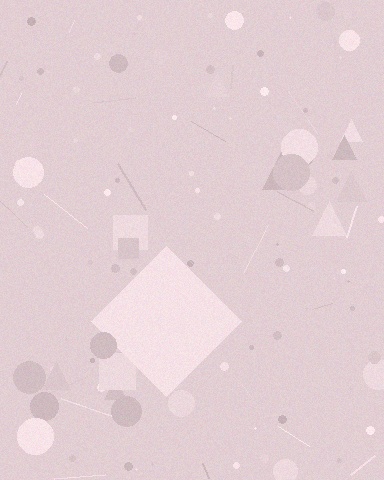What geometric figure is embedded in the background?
A diamond is embedded in the background.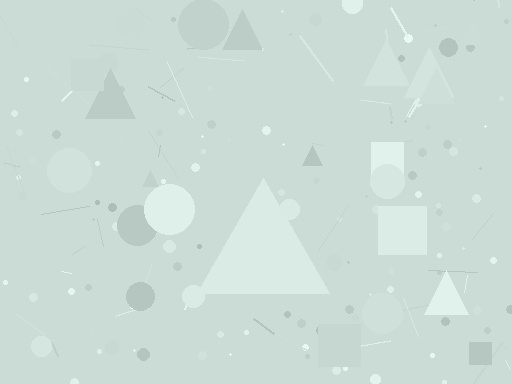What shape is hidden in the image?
A triangle is hidden in the image.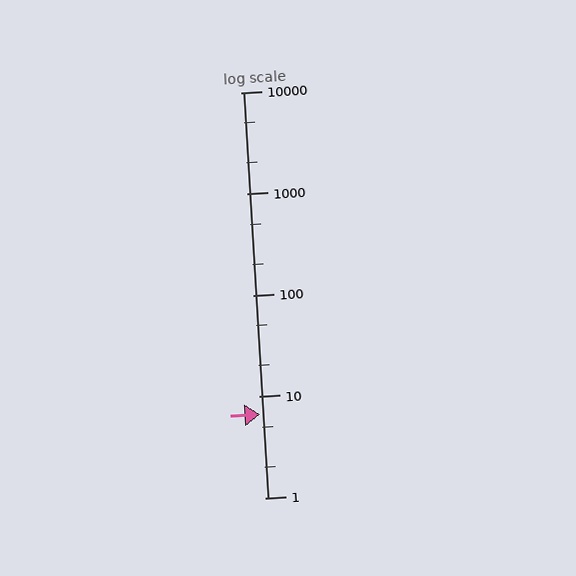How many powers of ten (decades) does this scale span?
The scale spans 4 decades, from 1 to 10000.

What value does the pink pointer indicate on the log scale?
The pointer indicates approximately 6.6.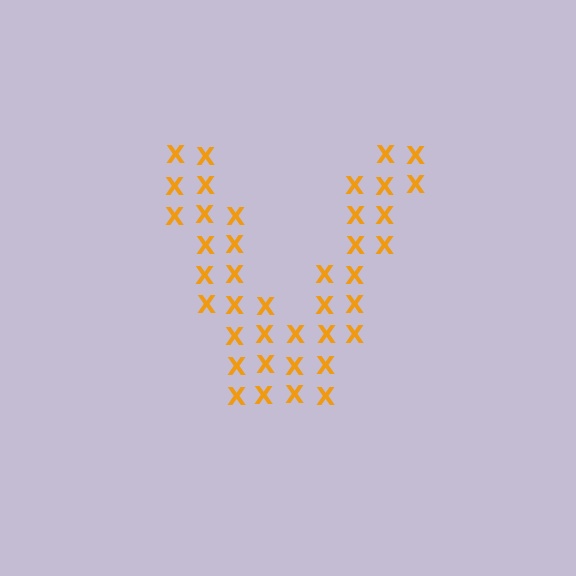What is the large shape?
The large shape is the letter V.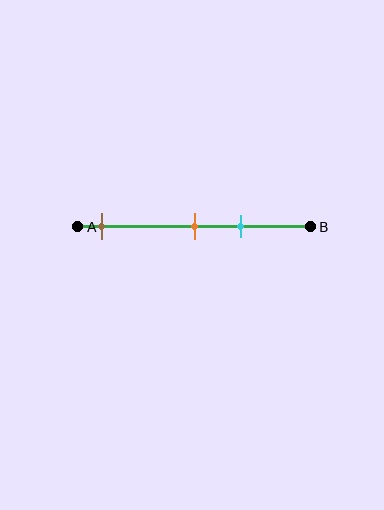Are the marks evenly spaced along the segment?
No, the marks are not evenly spaced.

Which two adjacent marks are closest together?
The orange and cyan marks are the closest adjacent pair.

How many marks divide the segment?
There are 3 marks dividing the segment.